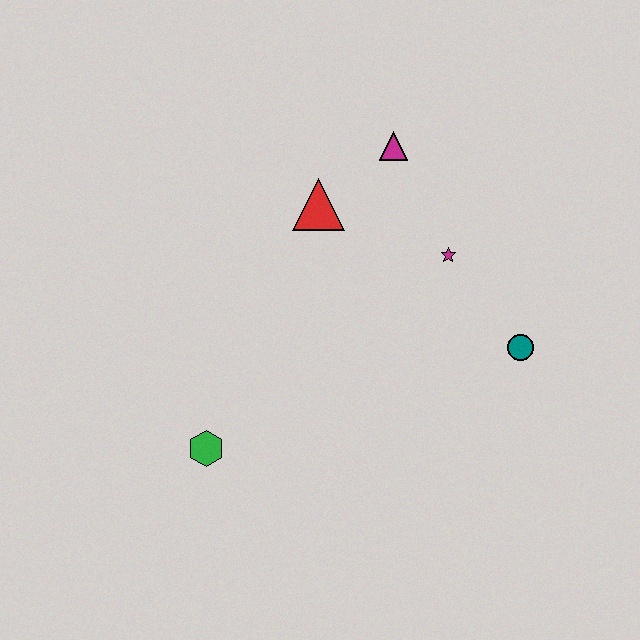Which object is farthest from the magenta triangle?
The green hexagon is farthest from the magenta triangle.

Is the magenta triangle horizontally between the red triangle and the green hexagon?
No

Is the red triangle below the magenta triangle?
Yes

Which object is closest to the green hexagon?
The red triangle is closest to the green hexagon.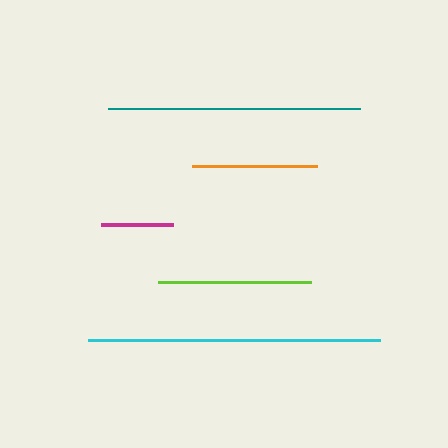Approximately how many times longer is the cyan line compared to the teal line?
The cyan line is approximately 1.2 times the length of the teal line.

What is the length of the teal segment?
The teal segment is approximately 252 pixels long.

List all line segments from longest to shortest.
From longest to shortest: cyan, teal, lime, orange, magenta.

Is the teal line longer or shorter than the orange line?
The teal line is longer than the orange line.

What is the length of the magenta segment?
The magenta segment is approximately 72 pixels long.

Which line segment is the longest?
The cyan line is the longest at approximately 292 pixels.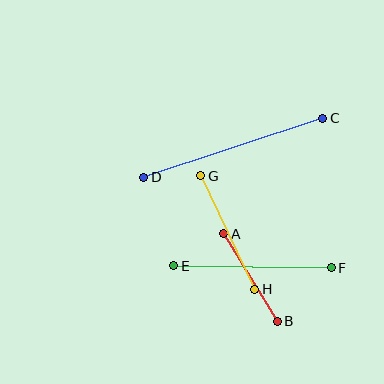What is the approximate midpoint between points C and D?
The midpoint is at approximately (233, 148) pixels.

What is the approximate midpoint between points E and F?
The midpoint is at approximately (253, 267) pixels.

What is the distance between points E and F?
The distance is approximately 158 pixels.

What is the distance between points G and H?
The distance is approximately 126 pixels.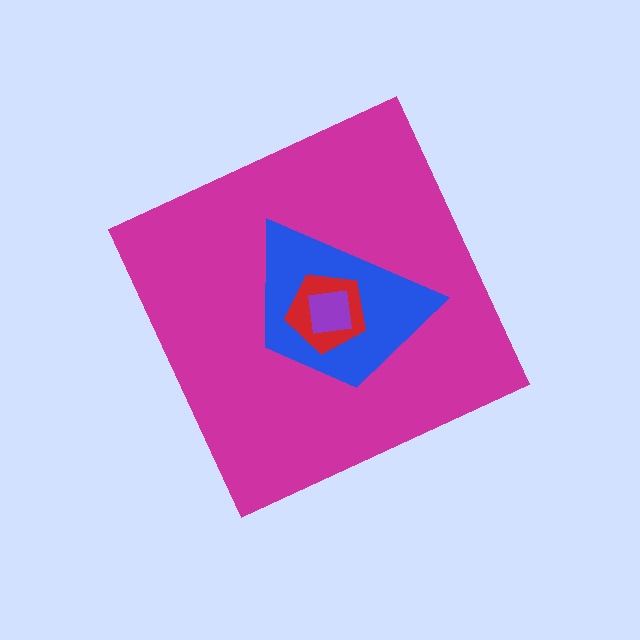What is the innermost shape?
The purple square.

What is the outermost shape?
The magenta diamond.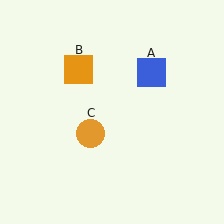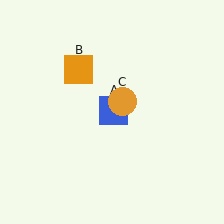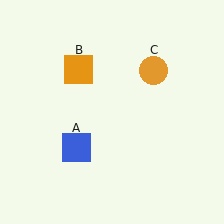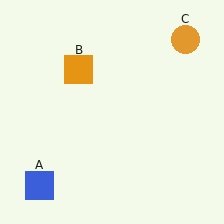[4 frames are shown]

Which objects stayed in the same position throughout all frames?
Orange square (object B) remained stationary.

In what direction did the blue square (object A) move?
The blue square (object A) moved down and to the left.